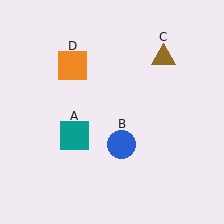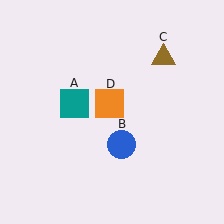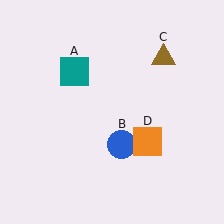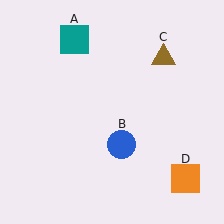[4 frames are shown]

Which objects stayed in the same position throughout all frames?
Blue circle (object B) and brown triangle (object C) remained stationary.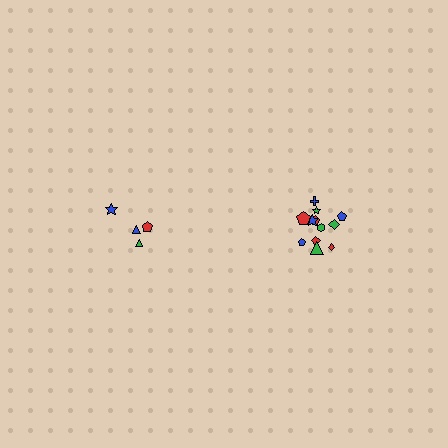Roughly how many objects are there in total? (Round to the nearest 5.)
Roughly 15 objects in total.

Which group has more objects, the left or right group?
The right group.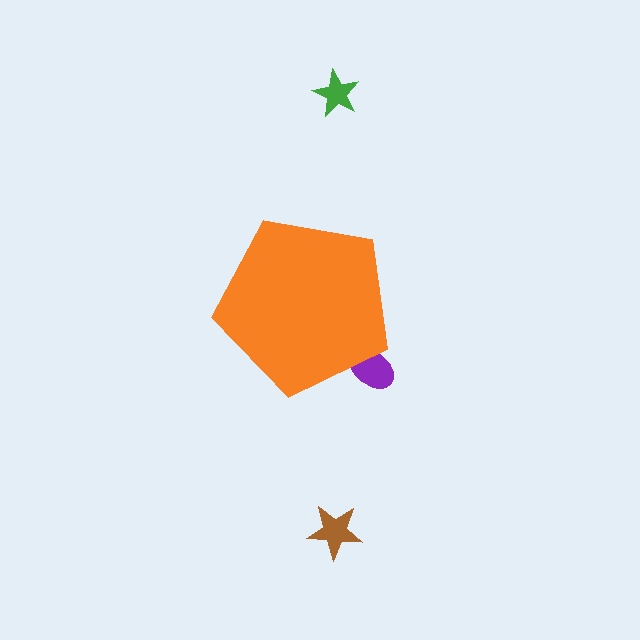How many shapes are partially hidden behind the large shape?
1 shape is partially hidden.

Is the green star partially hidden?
No, the green star is fully visible.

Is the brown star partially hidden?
No, the brown star is fully visible.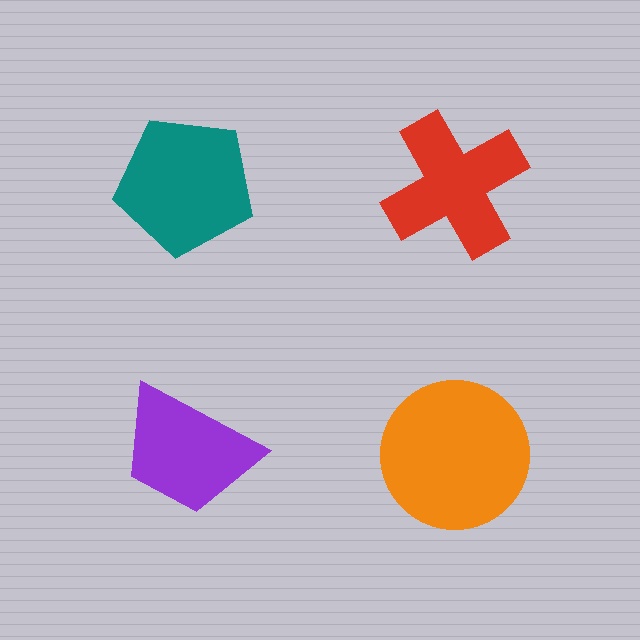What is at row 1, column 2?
A red cross.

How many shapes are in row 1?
2 shapes.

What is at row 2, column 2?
An orange circle.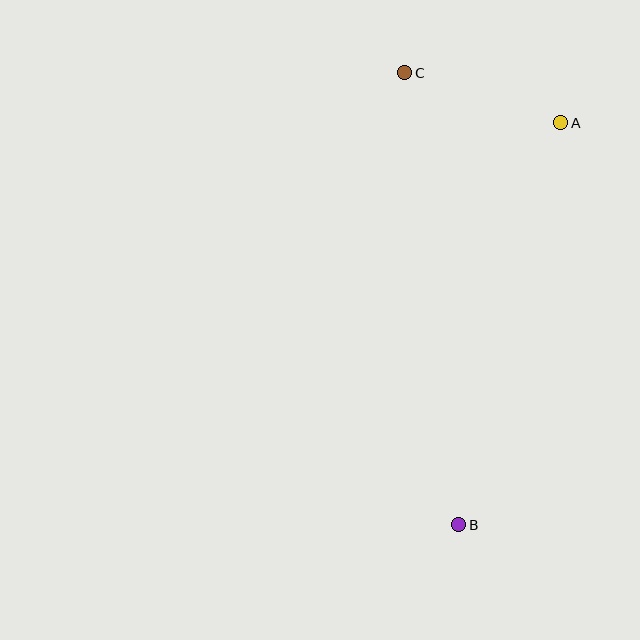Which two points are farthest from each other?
Points B and C are farthest from each other.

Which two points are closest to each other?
Points A and C are closest to each other.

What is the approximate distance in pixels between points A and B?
The distance between A and B is approximately 414 pixels.